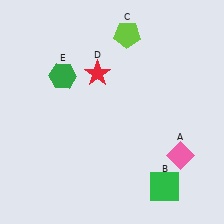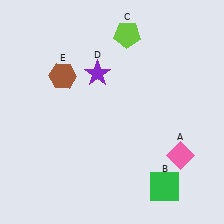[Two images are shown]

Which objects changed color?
D changed from red to purple. E changed from green to brown.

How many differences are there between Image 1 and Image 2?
There are 2 differences between the two images.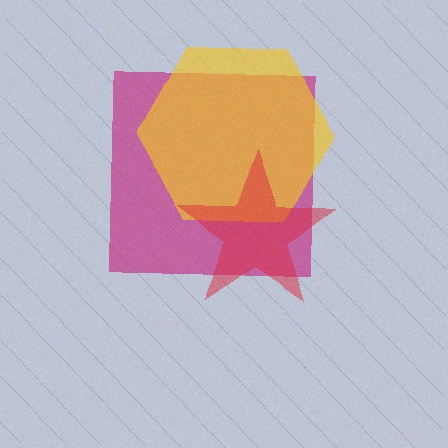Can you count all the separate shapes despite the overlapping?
Yes, there are 3 separate shapes.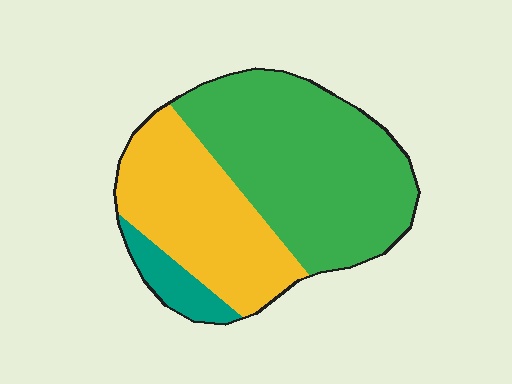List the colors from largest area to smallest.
From largest to smallest: green, yellow, teal.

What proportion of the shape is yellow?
Yellow takes up between a third and a half of the shape.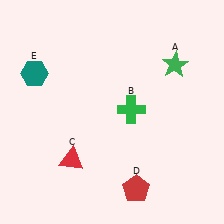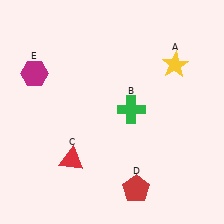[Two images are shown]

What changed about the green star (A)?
In Image 1, A is green. In Image 2, it changed to yellow.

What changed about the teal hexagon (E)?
In Image 1, E is teal. In Image 2, it changed to magenta.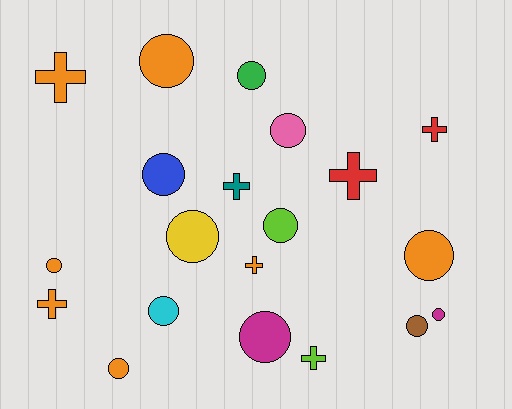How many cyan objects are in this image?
There is 1 cyan object.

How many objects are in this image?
There are 20 objects.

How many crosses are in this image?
There are 7 crosses.